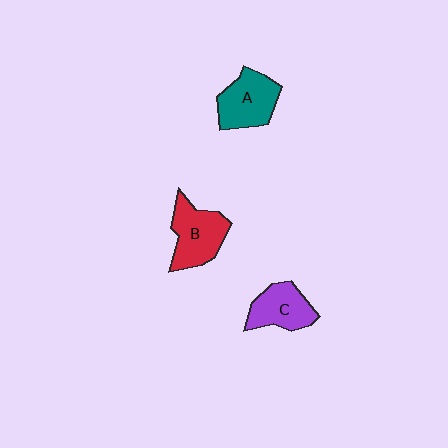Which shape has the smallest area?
Shape C (purple).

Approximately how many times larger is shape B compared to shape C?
Approximately 1.2 times.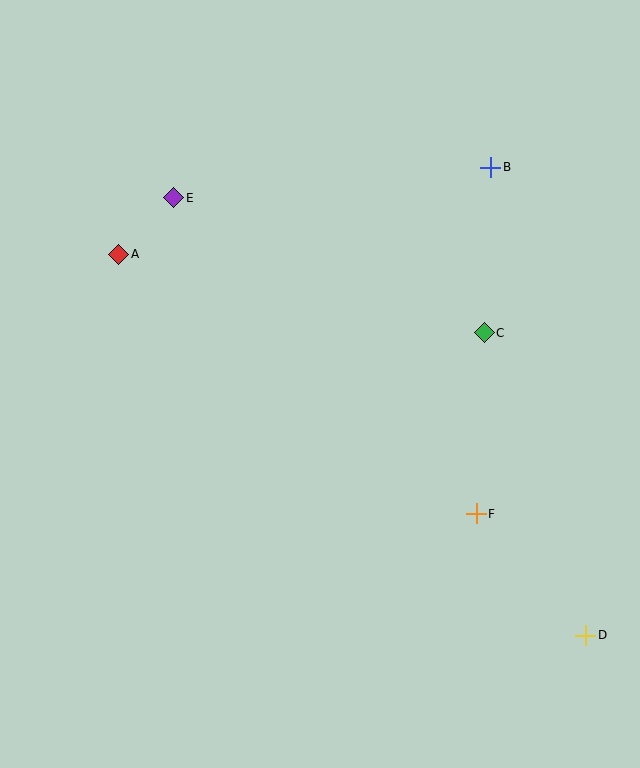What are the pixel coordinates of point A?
Point A is at (119, 254).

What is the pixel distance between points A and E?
The distance between A and E is 79 pixels.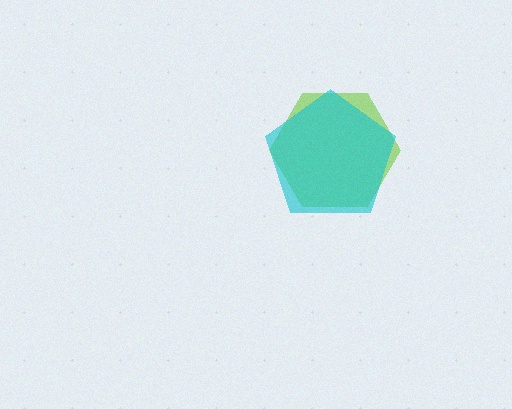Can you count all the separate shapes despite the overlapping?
Yes, there are 2 separate shapes.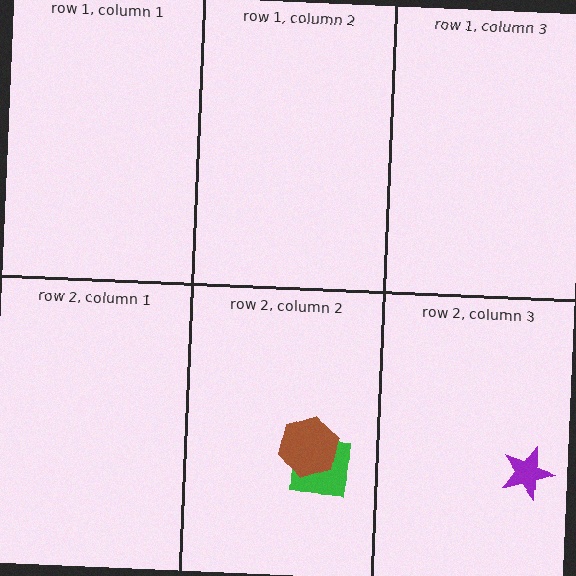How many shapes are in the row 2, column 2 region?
2.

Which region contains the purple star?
The row 2, column 3 region.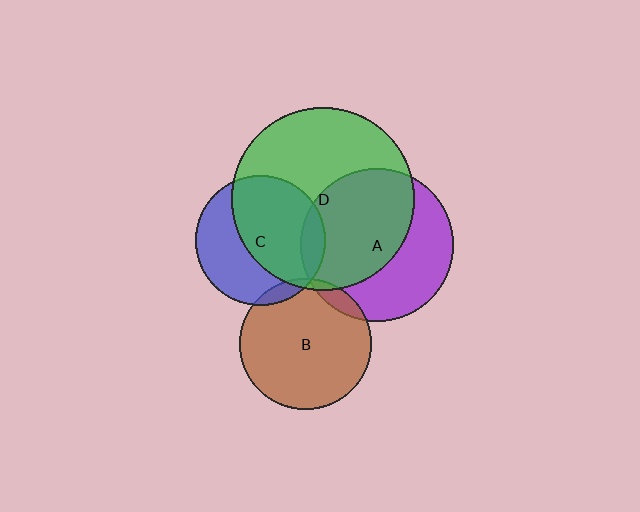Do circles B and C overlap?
Yes.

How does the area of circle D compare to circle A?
Approximately 1.4 times.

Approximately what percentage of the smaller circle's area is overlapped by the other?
Approximately 5%.